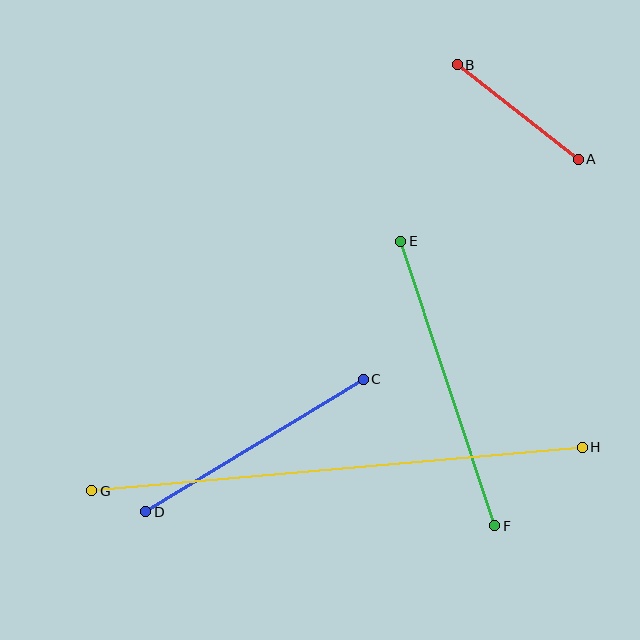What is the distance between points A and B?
The distance is approximately 153 pixels.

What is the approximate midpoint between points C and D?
The midpoint is at approximately (254, 446) pixels.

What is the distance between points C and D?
The distance is approximately 254 pixels.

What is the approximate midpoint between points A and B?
The midpoint is at approximately (518, 112) pixels.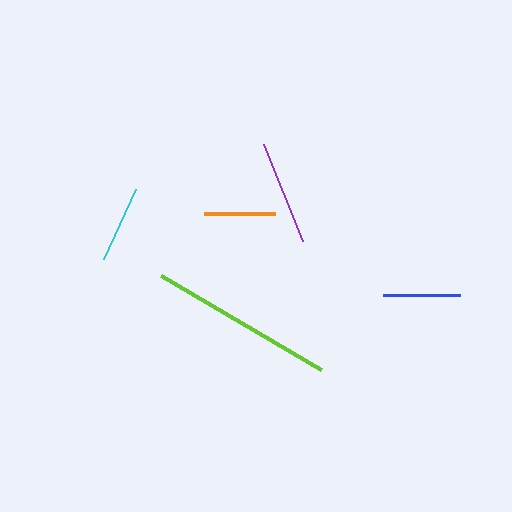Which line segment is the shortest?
The orange line is the shortest at approximately 71 pixels.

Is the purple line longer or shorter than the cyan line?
The purple line is longer than the cyan line.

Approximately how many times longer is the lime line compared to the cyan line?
The lime line is approximately 2.4 times the length of the cyan line.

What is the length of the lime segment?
The lime segment is approximately 186 pixels long.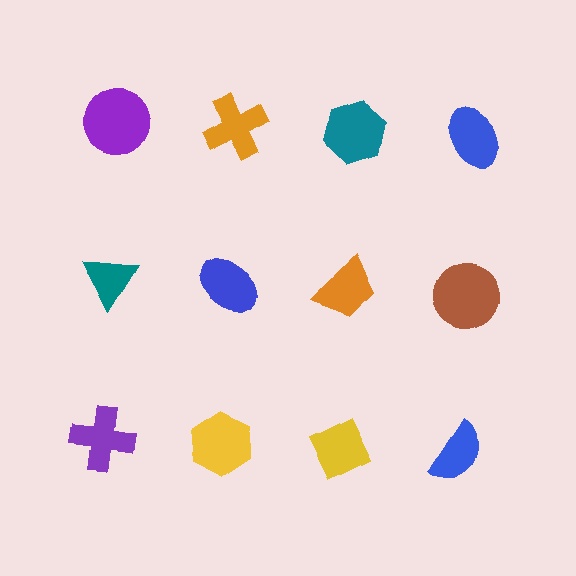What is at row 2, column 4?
A brown circle.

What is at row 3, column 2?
A yellow hexagon.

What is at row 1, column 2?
An orange cross.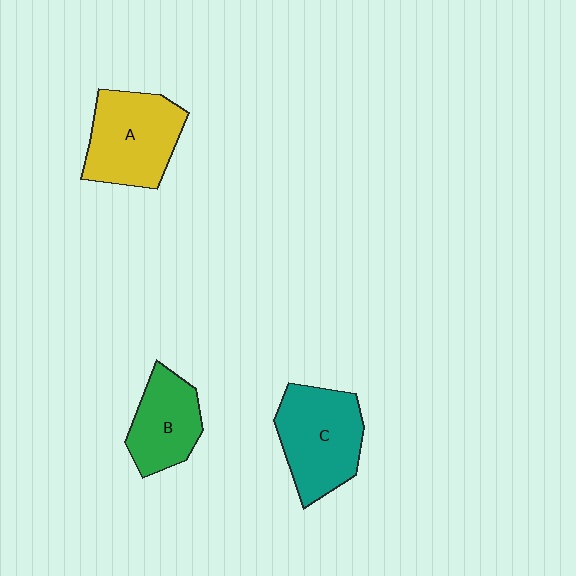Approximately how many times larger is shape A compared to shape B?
Approximately 1.3 times.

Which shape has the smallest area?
Shape B (green).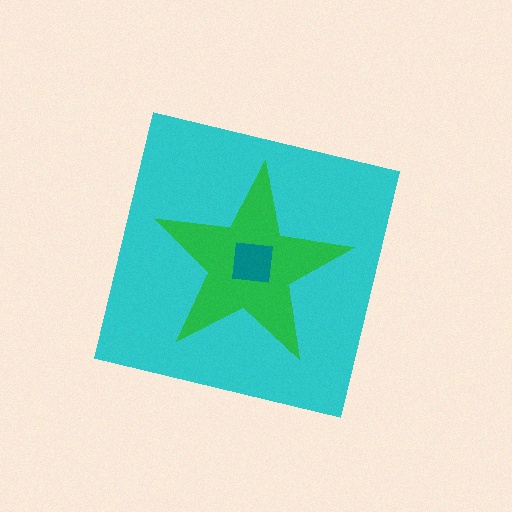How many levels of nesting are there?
3.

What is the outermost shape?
The cyan square.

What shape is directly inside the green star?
The teal square.